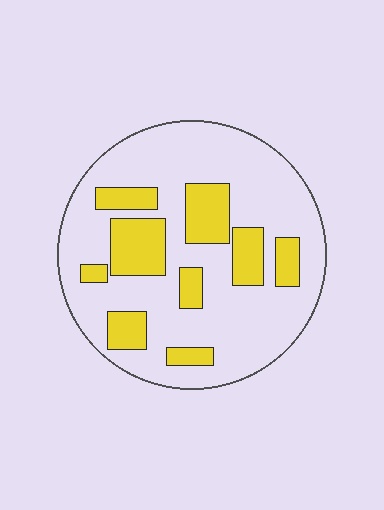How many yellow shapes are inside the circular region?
9.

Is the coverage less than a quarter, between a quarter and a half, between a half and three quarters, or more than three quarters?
Between a quarter and a half.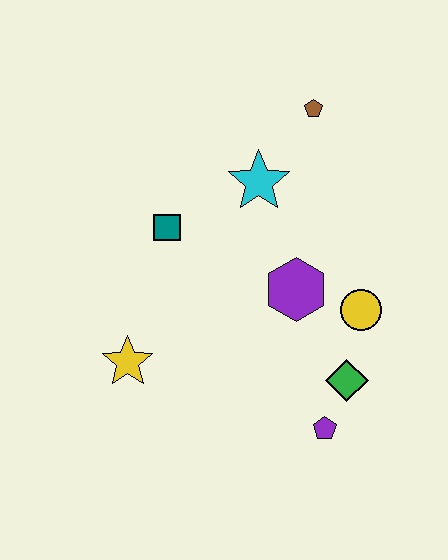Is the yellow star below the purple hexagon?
Yes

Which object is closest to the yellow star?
The teal square is closest to the yellow star.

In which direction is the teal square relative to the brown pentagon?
The teal square is to the left of the brown pentagon.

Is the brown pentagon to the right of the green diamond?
No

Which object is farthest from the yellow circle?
The yellow star is farthest from the yellow circle.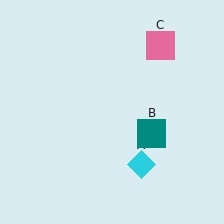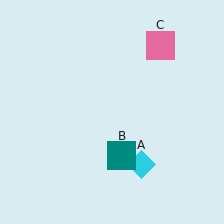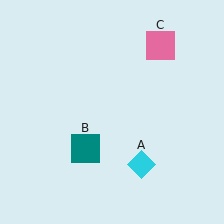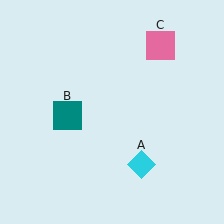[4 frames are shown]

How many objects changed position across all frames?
1 object changed position: teal square (object B).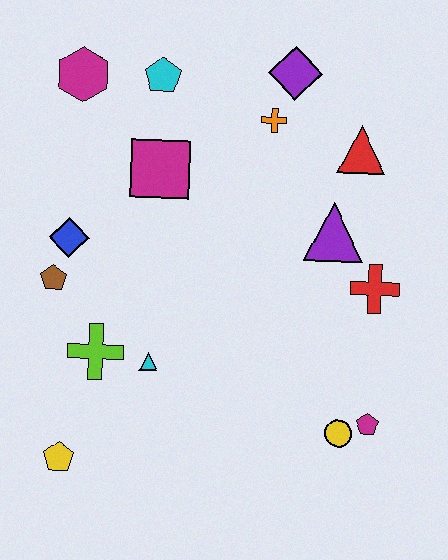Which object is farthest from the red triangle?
The yellow pentagon is farthest from the red triangle.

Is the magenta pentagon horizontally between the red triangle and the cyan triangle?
No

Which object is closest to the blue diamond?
The brown pentagon is closest to the blue diamond.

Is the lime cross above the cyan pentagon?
No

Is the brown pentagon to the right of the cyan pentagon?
No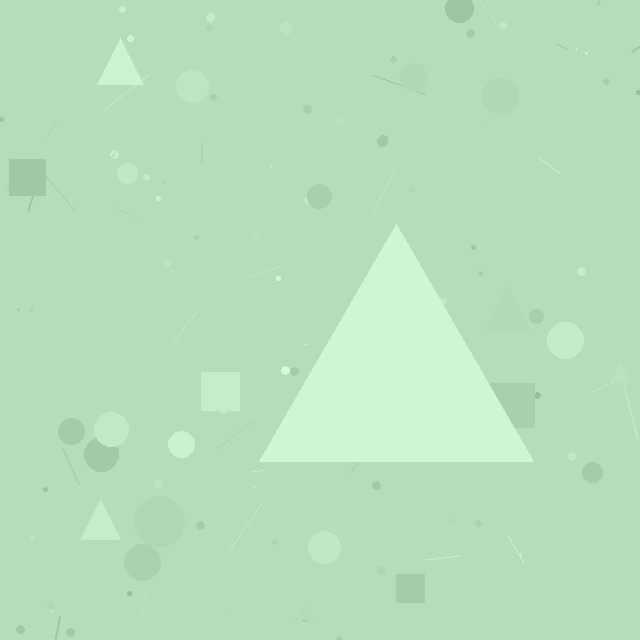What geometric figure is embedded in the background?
A triangle is embedded in the background.